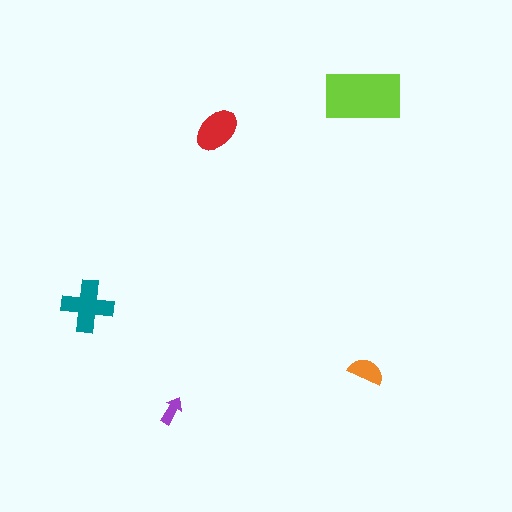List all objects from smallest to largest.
The purple arrow, the orange semicircle, the red ellipse, the teal cross, the lime rectangle.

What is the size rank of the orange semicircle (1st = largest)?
4th.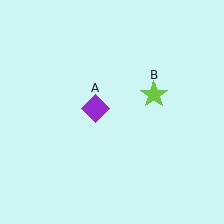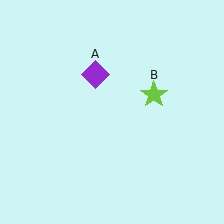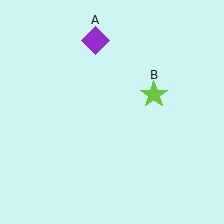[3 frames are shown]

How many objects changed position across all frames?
1 object changed position: purple diamond (object A).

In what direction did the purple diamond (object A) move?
The purple diamond (object A) moved up.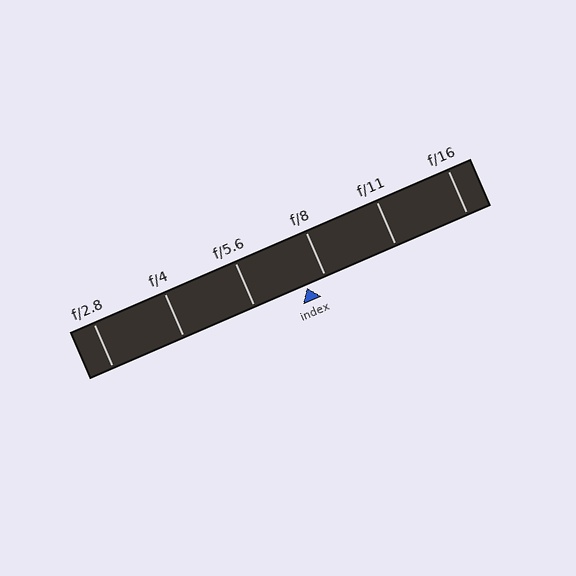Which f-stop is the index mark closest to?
The index mark is closest to f/8.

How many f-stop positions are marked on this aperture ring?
There are 6 f-stop positions marked.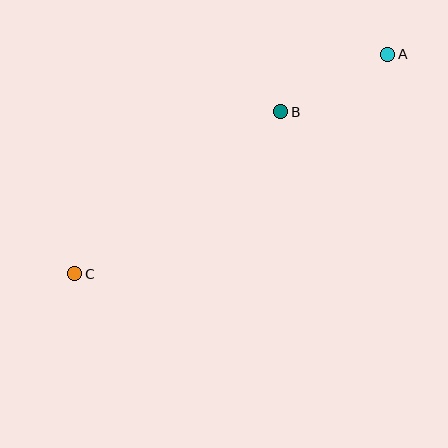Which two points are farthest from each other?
Points A and C are farthest from each other.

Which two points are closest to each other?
Points A and B are closest to each other.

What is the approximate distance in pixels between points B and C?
The distance between B and C is approximately 262 pixels.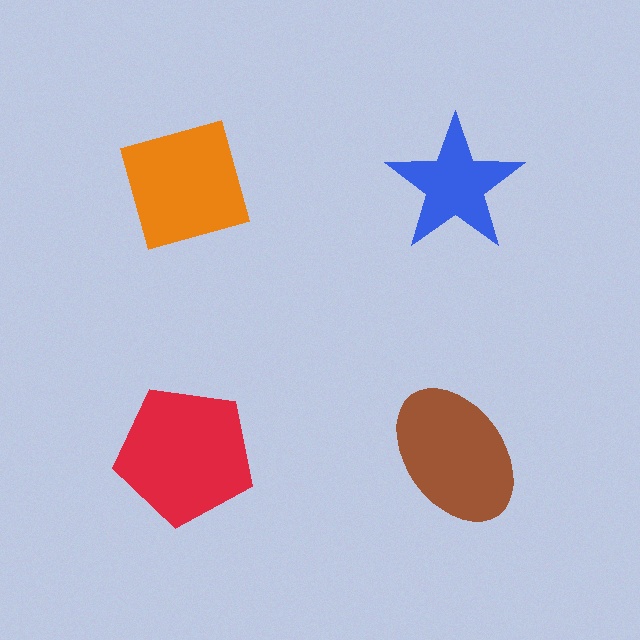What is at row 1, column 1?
An orange diamond.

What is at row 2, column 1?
A red pentagon.